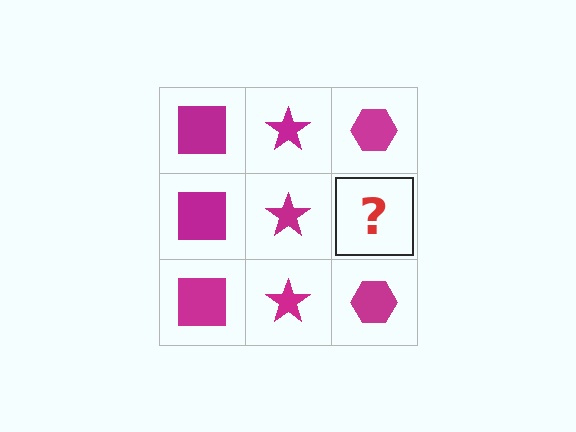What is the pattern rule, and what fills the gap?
The rule is that each column has a consistent shape. The gap should be filled with a magenta hexagon.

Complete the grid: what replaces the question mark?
The question mark should be replaced with a magenta hexagon.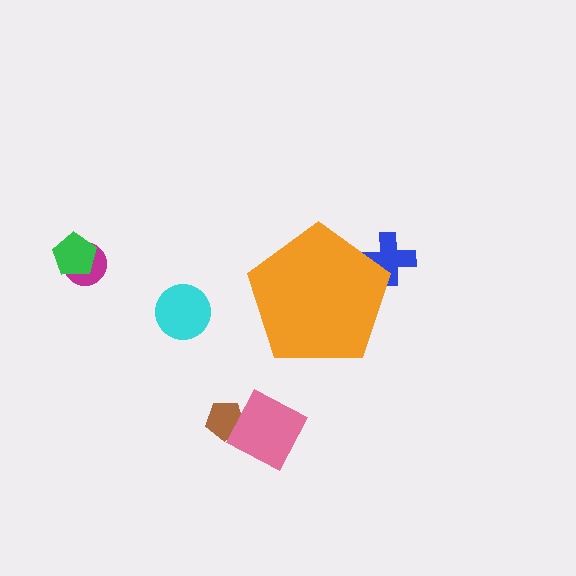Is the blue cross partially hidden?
Yes, the blue cross is partially hidden behind the orange pentagon.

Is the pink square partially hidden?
No, the pink square is fully visible.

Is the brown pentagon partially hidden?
No, the brown pentagon is fully visible.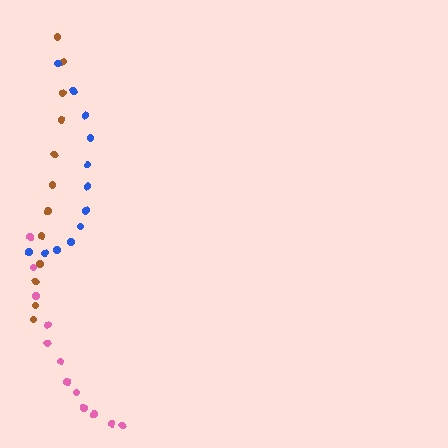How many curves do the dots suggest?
There are 3 distinct paths.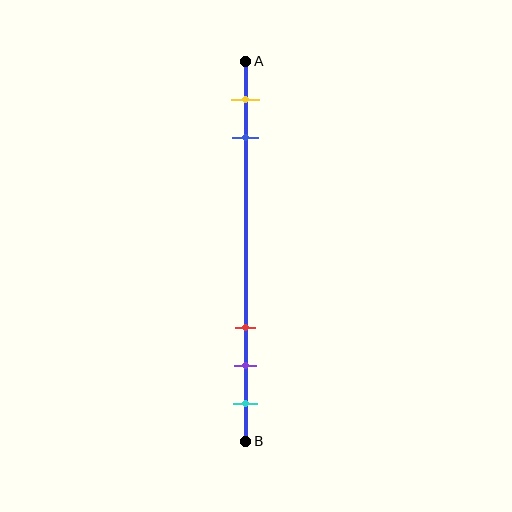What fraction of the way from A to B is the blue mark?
The blue mark is approximately 20% (0.2) of the way from A to B.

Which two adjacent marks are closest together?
The purple and cyan marks are the closest adjacent pair.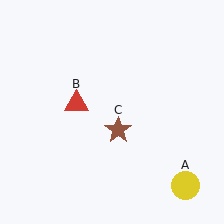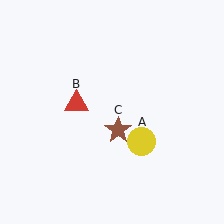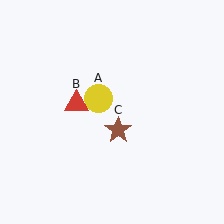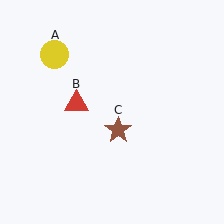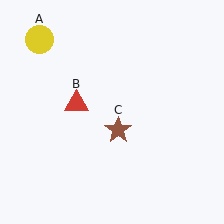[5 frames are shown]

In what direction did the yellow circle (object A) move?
The yellow circle (object A) moved up and to the left.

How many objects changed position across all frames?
1 object changed position: yellow circle (object A).